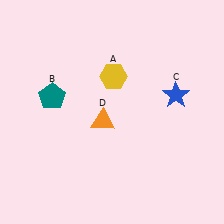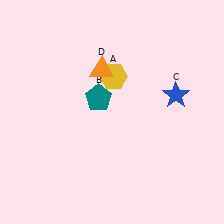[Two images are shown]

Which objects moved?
The objects that moved are: the teal pentagon (B), the orange triangle (D).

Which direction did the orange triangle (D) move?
The orange triangle (D) moved up.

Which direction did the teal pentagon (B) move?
The teal pentagon (B) moved right.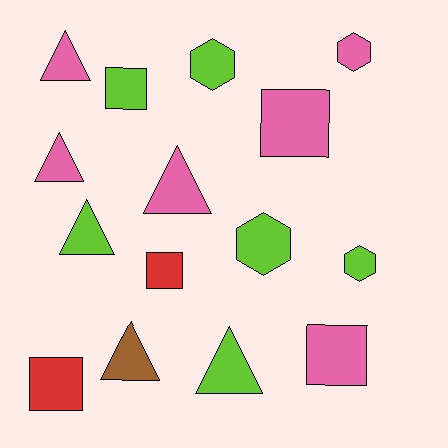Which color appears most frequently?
Lime, with 6 objects.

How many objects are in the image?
There are 15 objects.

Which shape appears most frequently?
Triangle, with 6 objects.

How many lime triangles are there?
There are 2 lime triangles.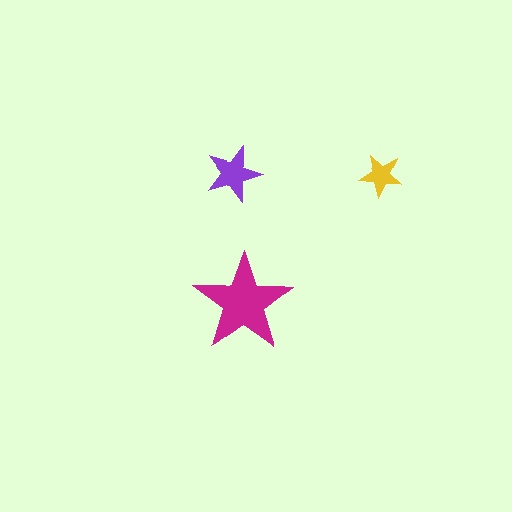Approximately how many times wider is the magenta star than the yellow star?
About 2.5 times wider.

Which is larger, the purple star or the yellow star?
The purple one.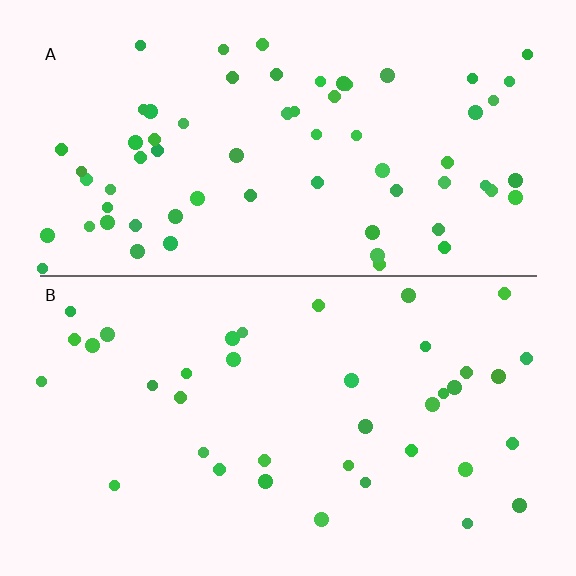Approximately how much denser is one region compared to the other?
Approximately 1.7× — region A over region B.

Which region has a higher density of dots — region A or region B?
A (the top).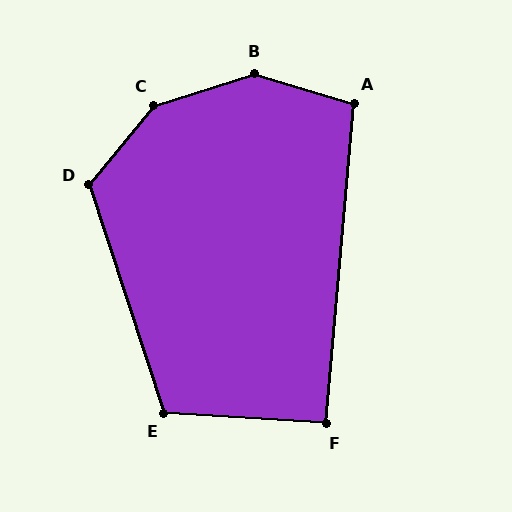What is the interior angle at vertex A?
Approximately 101 degrees (obtuse).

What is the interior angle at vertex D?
Approximately 122 degrees (obtuse).